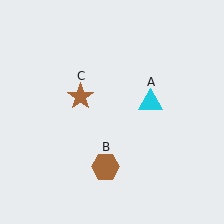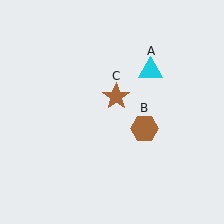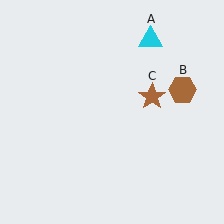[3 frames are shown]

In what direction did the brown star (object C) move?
The brown star (object C) moved right.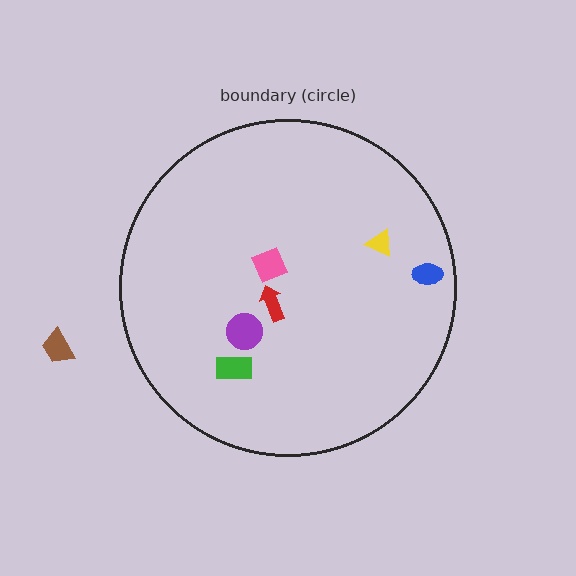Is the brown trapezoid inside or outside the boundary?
Outside.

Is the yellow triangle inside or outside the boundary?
Inside.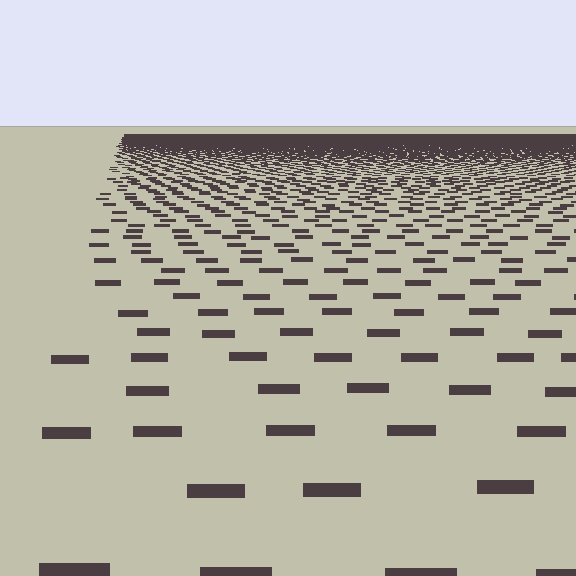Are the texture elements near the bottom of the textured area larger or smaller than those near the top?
Larger. Near the bottom, elements are closer to the viewer and appear at a bigger on-screen size.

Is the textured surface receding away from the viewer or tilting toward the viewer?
The surface is receding away from the viewer. Texture elements get smaller and denser toward the top.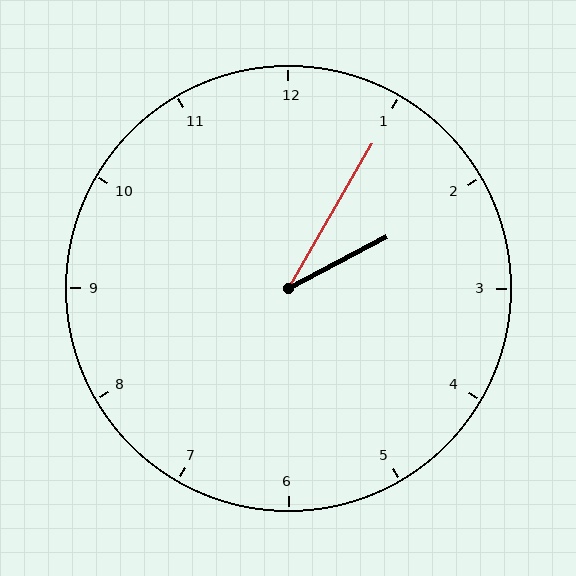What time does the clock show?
2:05.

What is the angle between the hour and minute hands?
Approximately 32 degrees.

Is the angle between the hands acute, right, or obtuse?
It is acute.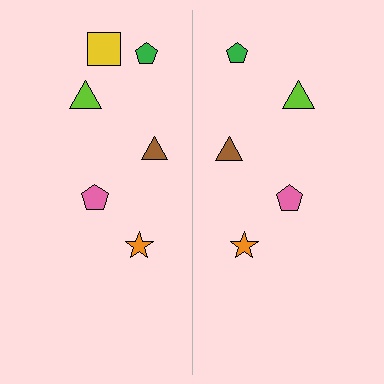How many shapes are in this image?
There are 11 shapes in this image.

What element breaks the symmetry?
A yellow square is missing from the right side.